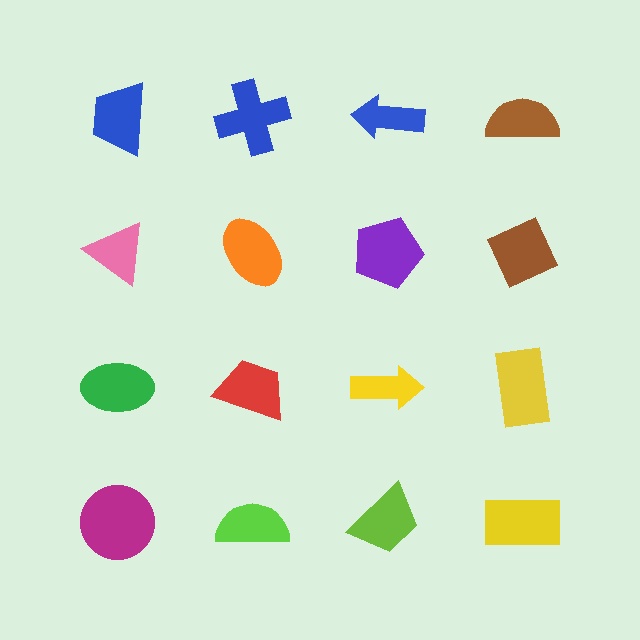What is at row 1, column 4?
A brown semicircle.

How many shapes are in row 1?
4 shapes.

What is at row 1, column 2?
A blue cross.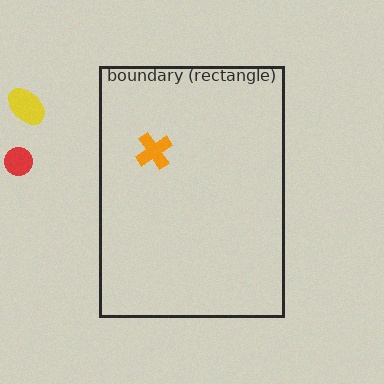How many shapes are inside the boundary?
1 inside, 2 outside.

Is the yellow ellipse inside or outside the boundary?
Outside.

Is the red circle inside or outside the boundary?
Outside.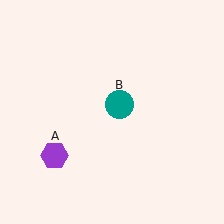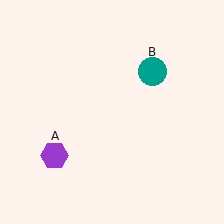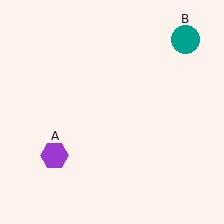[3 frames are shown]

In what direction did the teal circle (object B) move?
The teal circle (object B) moved up and to the right.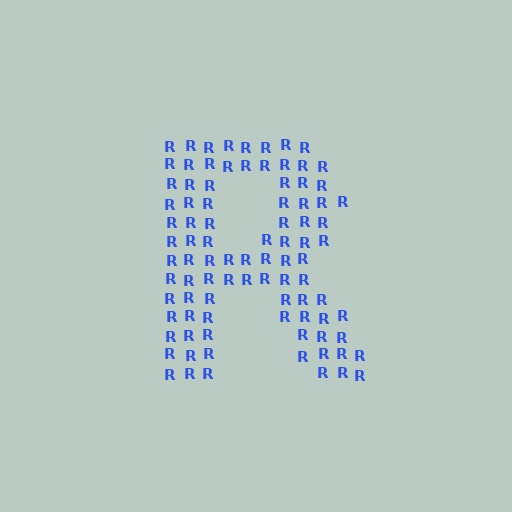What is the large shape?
The large shape is the letter R.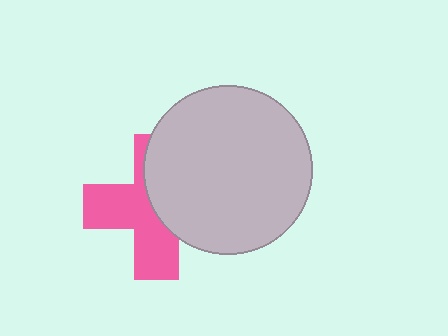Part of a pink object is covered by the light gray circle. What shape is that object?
It is a cross.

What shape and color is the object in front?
The object in front is a light gray circle.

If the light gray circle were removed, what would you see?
You would see the complete pink cross.